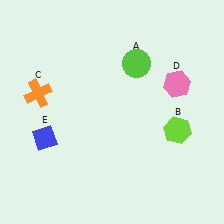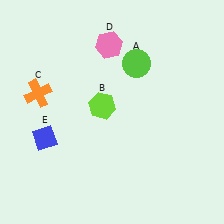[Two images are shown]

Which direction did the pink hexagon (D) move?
The pink hexagon (D) moved left.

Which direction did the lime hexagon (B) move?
The lime hexagon (B) moved left.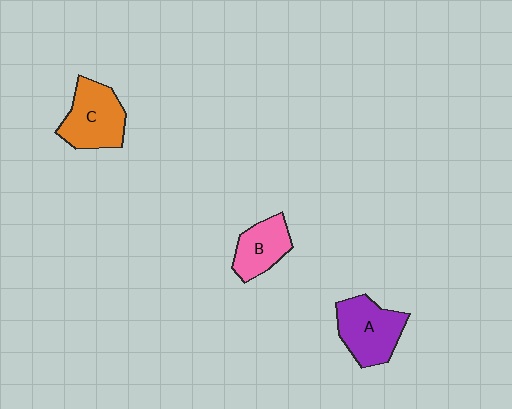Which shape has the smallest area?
Shape B (pink).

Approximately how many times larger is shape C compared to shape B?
Approximately 1.4 times.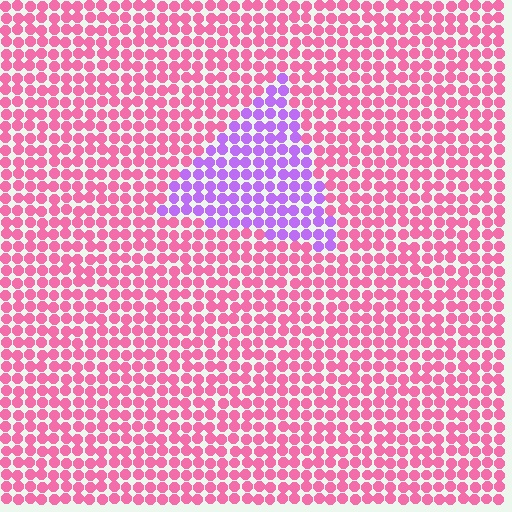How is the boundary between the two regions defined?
The boundary is defined purely by a slight shift in hue (about 57 degrees). Spacing, size, and orientation are identical on both sides.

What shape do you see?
I see a triangle.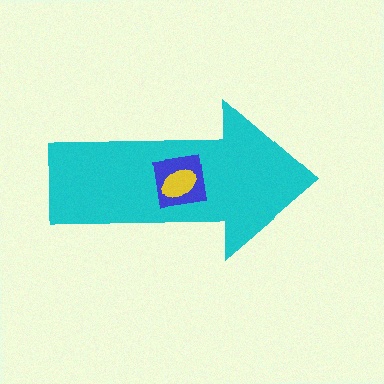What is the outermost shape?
The cyan arrow.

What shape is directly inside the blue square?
The yellow ellipse.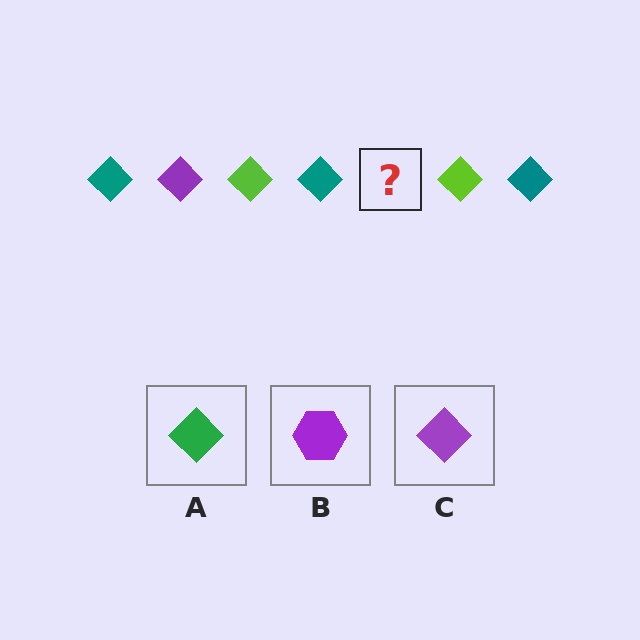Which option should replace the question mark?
Option C.